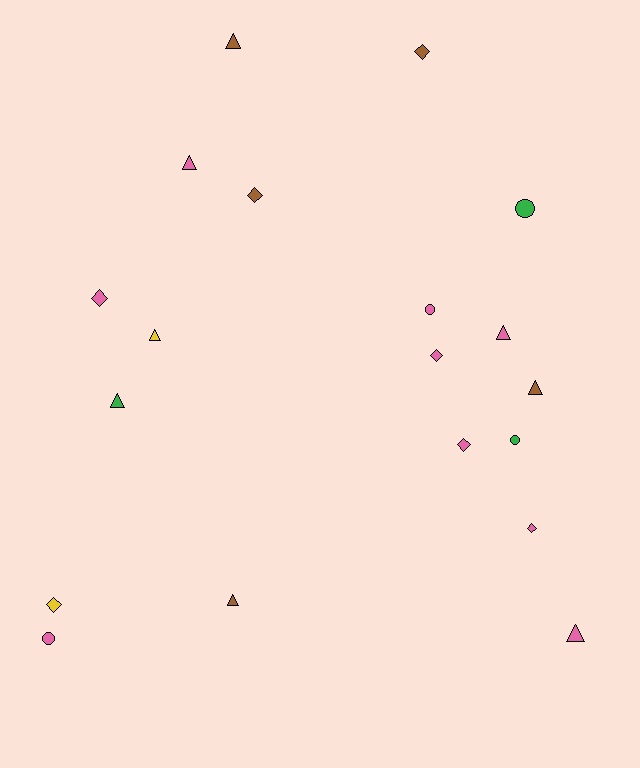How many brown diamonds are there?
There are 2 brown diamonds.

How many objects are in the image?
There are 19 objects.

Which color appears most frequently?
Pink, with 9 objects.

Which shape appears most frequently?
Triangle, with 8 objects.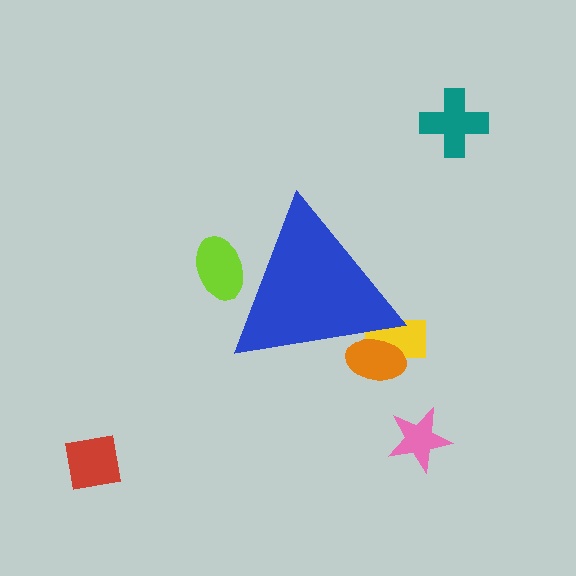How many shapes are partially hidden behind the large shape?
3 shapes are partially hidden.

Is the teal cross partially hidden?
No, the teal cross is fully visible.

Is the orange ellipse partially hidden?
Yes, the orange ellipse is partially hidden behind the blue triangle.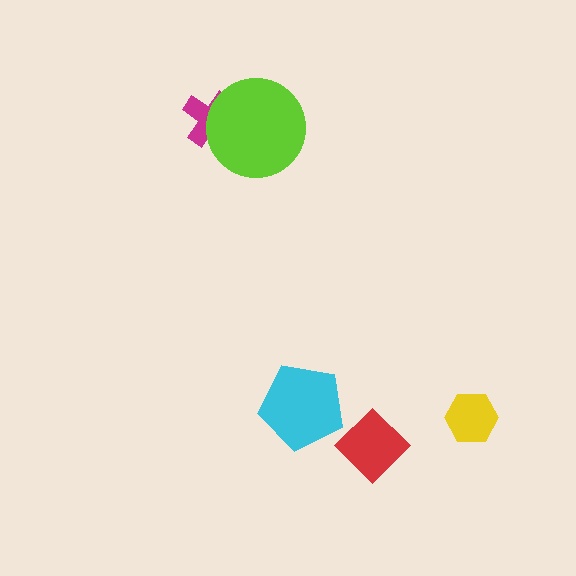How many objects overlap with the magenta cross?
1 object overlaps with the magenta cross.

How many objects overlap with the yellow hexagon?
0 objects overlap with the yellow hexagon.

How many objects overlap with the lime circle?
1 object overlaps with the lime circle.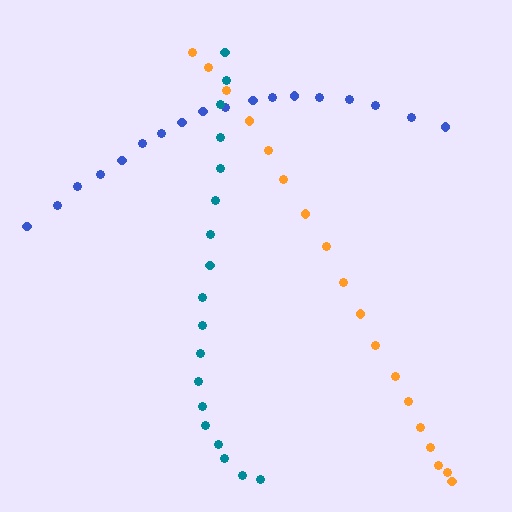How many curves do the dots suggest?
There are 3 distinct paths.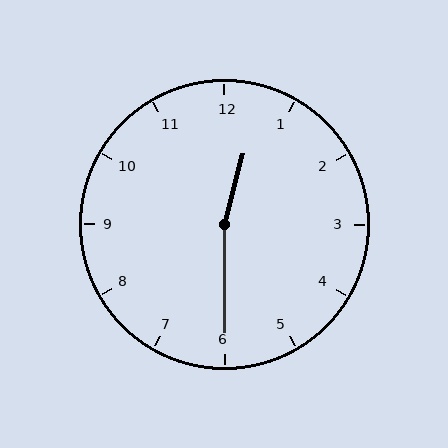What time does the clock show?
12:30.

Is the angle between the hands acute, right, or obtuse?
It is obtuse.